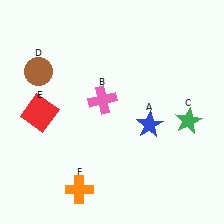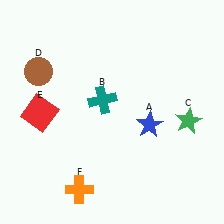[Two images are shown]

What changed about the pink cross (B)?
In Image 1, B is pink. In Image 2, it changed to teal.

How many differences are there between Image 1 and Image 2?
There is 1 difference between the two images.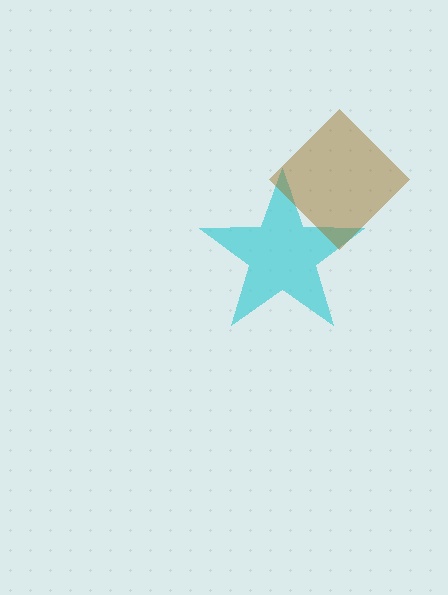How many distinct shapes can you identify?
There are 2 distinct shapes: a cyan star, a brown diamond.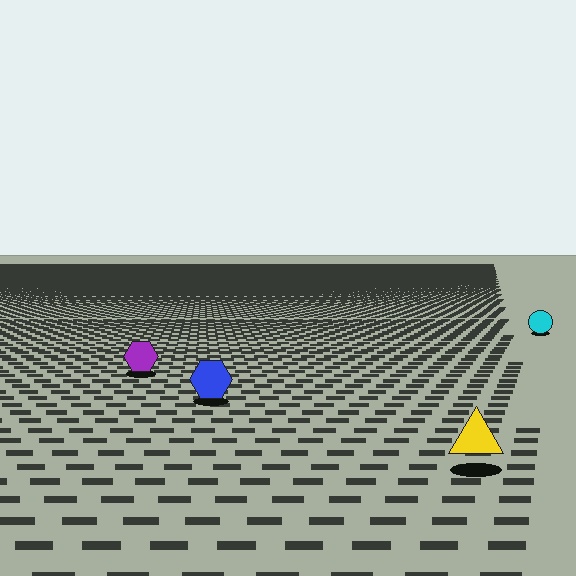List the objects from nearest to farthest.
From nearest to farthest: the yellow triangle, the blue hexagon, the purple hexagon, the cyan circle.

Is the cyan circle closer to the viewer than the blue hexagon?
No. The blue hexagon is closer — you can tell from the texture gradient: the ground texture is coarser near it.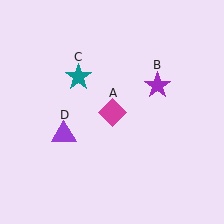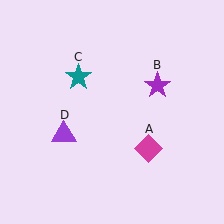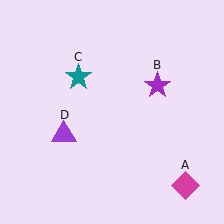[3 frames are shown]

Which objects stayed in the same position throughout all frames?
Purple star (object B) and teal star (object C) and purple triangle (object D) remained stationary.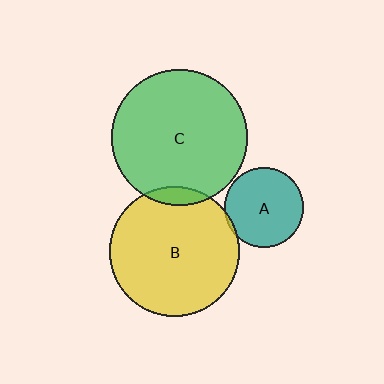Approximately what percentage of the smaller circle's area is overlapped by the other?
Approximately 5%.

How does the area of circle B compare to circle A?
Approximately 2.6 times.